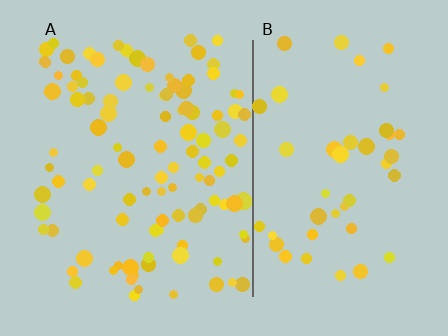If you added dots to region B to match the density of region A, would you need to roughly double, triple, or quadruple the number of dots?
Approximately double.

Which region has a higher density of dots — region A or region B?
A (the left).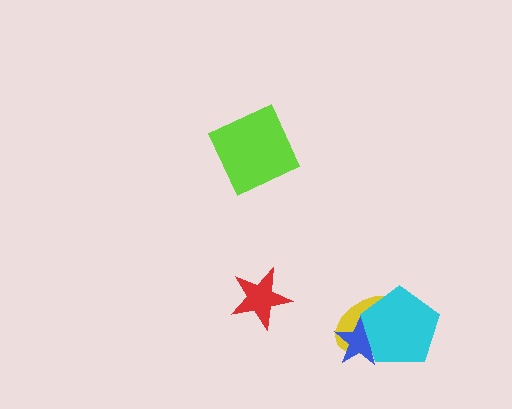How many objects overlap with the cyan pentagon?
2 objects overlap with the cyan pentagon.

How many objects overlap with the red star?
0 objects overlap with the red star.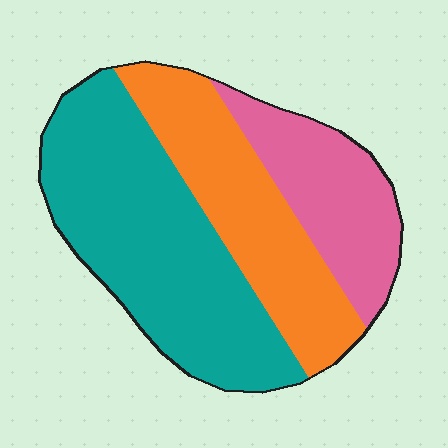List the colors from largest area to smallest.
From largest to smallest: teal, orange, pink.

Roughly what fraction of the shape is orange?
Orange takes up between a quarter and a half of the shape.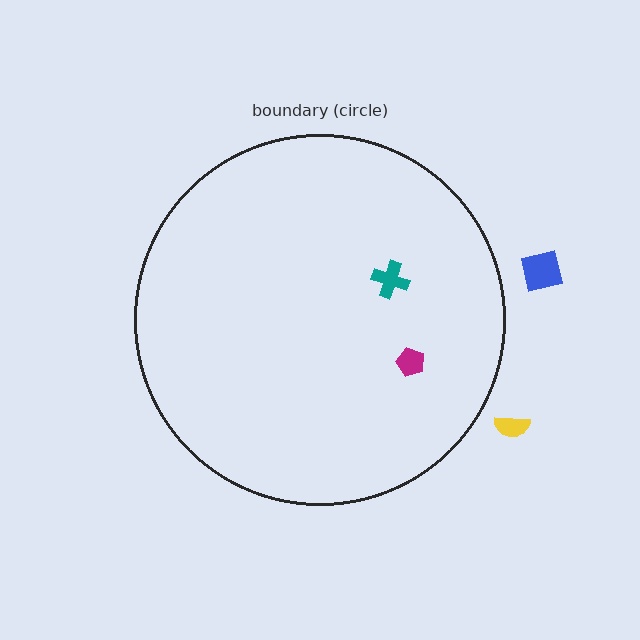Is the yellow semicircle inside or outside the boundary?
Outside.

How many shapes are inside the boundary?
2 inside, 2 outside.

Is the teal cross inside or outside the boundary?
Inside.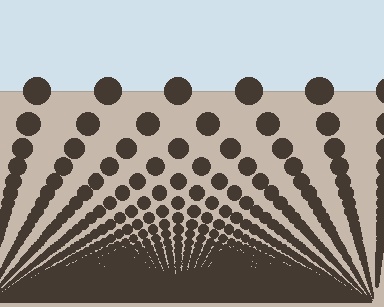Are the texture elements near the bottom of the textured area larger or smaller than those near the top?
Smaller. The gradient is inverted — elements near the bottom are smaller and denser.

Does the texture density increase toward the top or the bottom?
Density increases toward the bottom.